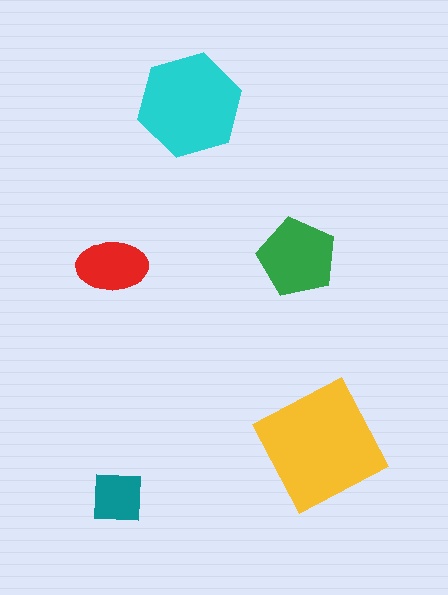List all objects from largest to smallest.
The yellow square, the cyan hexagon, the green pentagon, the red ellipse, the teal square.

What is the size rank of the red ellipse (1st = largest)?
4th.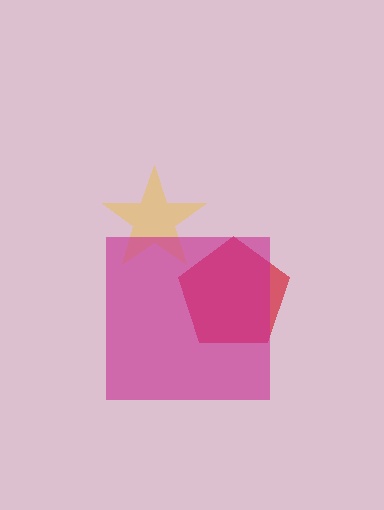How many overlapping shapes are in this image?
There are 3 overlapping shapes in the image.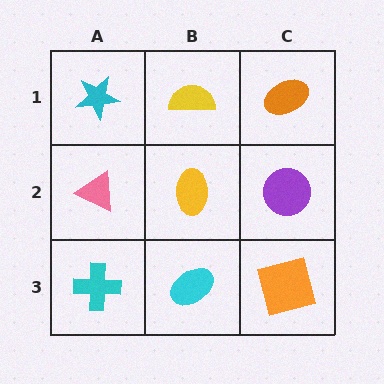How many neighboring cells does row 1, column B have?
3.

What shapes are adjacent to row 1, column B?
A yellow ellipse (row 2, column B), a cyan star (row 1, column A), an orange ellipse (row 1, column C).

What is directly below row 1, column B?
A yellow ellipse.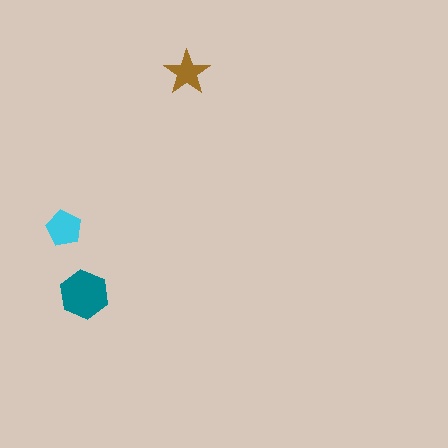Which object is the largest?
The teal hexagon.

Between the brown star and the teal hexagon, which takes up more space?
The teal hexagon.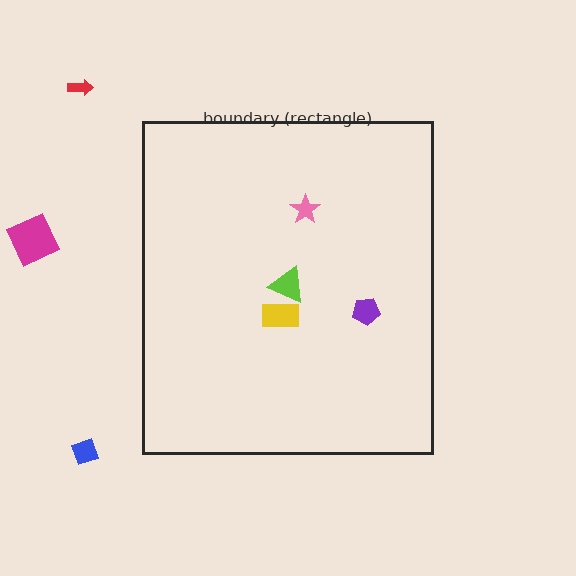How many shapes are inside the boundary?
4 inside, 3 outside.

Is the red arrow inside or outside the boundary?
Outside.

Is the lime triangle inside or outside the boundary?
Inside.